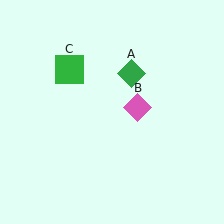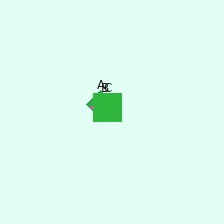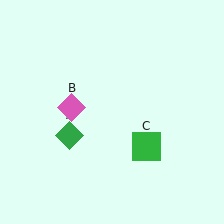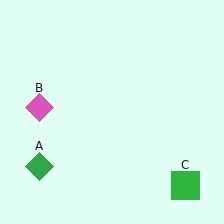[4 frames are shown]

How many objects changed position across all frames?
3 objects changed position: green diamond (object A), pink diamond (object B), green square (object C).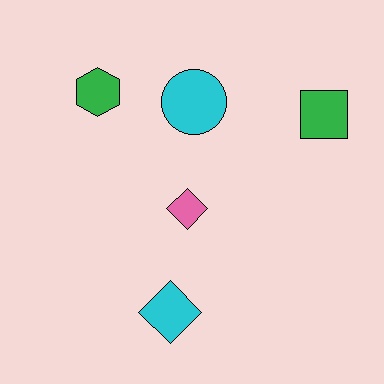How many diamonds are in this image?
There are 2 diamonds.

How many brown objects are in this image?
There are no brown objects.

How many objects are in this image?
There are 5 objects.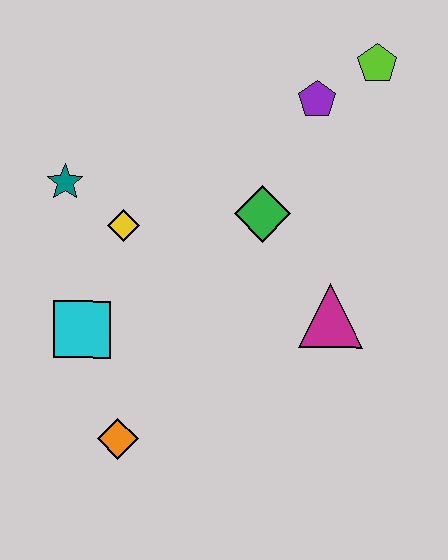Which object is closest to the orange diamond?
The cyan square is closest to the orange diamond.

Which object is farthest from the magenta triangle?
The teal star is farthest from the magenta triangle.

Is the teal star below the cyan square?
No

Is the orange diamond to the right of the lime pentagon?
No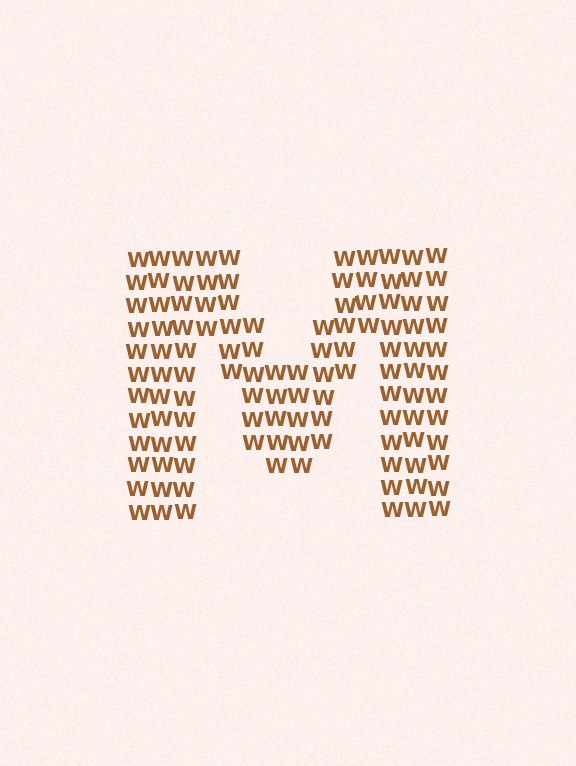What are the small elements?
The small elements are letter W's.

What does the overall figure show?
The overall figure shows the letter M.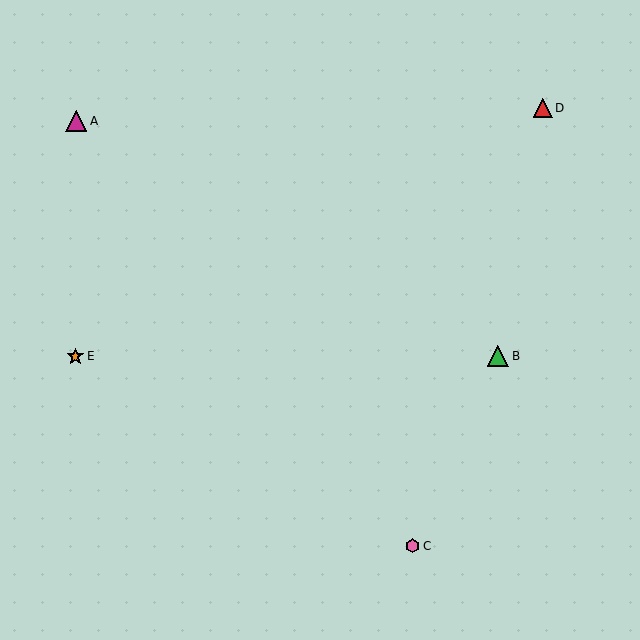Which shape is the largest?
The green triangle (labeled B) is the largest.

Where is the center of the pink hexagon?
The center of the pink hexagon is at (413, 546).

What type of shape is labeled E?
Shape E is an orange star.